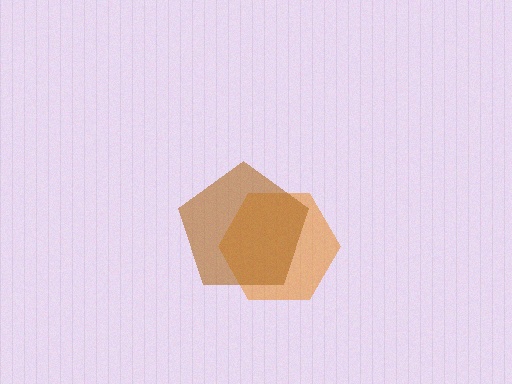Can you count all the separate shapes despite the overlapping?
Yes, there are 2 separate shapes.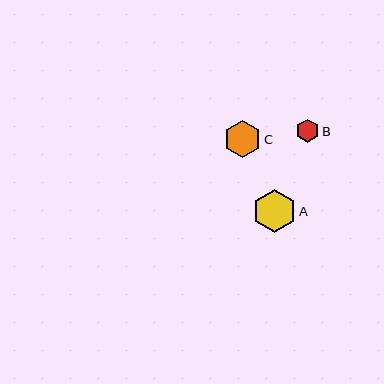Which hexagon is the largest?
Hexagon A is the largest with a size of approximately 43 pixels.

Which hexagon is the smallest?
Hexagon B is the smallest with a size of approximately 23 pixels.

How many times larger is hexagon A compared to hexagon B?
Hexagon A is approximately 1.8 times the size of hexagon B.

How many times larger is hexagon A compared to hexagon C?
Hexagon A is approximately 1.2 times the size of hexagon C.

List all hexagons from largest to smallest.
From largest to smallest: A, C, B.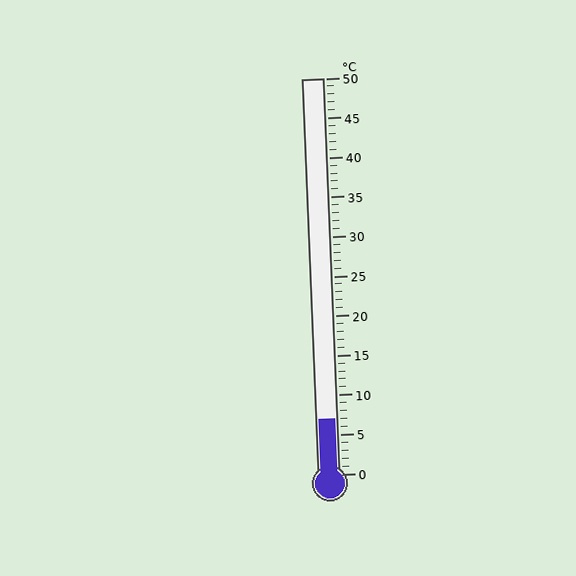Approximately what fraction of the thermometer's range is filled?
The thermometer is filled to approximately 15% of its range.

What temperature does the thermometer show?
The thermometer shows approximately 7°C.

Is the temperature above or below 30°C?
The temperature is below 30°C.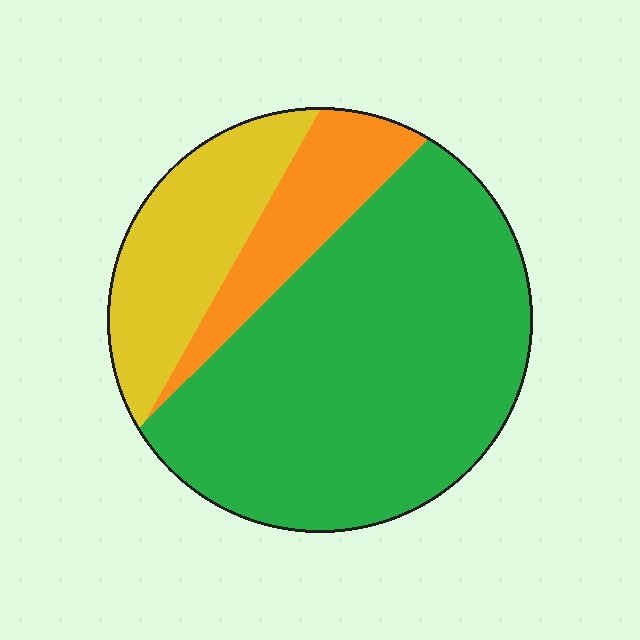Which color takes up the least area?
Orange, at roughly 15%.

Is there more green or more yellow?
Green.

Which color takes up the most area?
Green, at roughly 65%.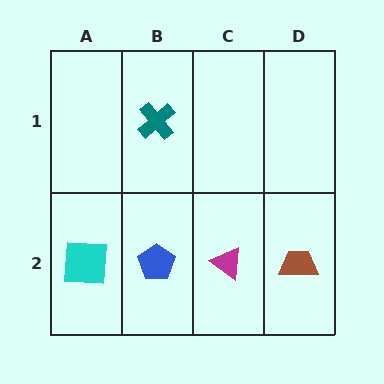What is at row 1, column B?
A teal cross.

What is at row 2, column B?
A blue pentagon.